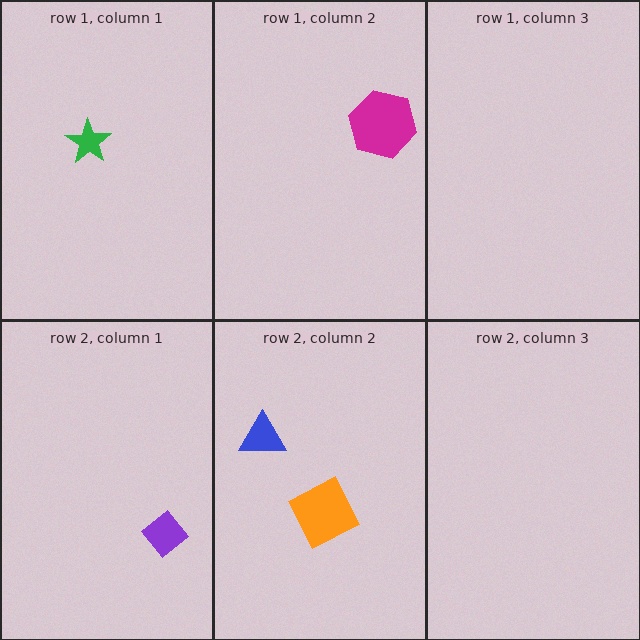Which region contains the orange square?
The row 2, column 2 region.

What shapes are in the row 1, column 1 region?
The green star.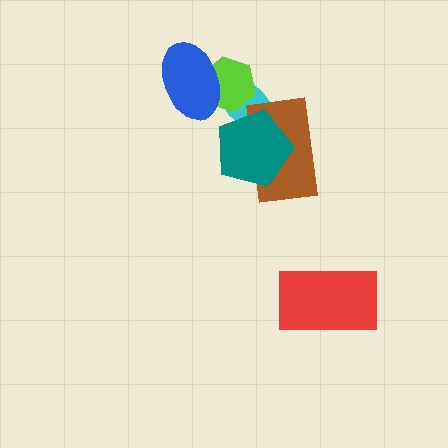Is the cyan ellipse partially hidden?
Yes, it is partially covered by another shape.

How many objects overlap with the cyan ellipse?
4 objects overlap with the cyan ellipse.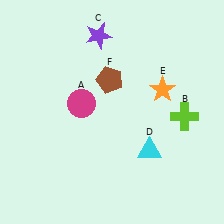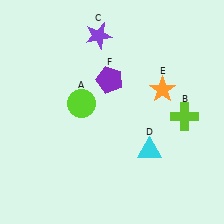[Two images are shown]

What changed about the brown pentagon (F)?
In Image 1, F is brown. In Image 2, it changed to purple.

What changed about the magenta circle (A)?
In Image 1, A is magenta. In Image 2, it changed to lime.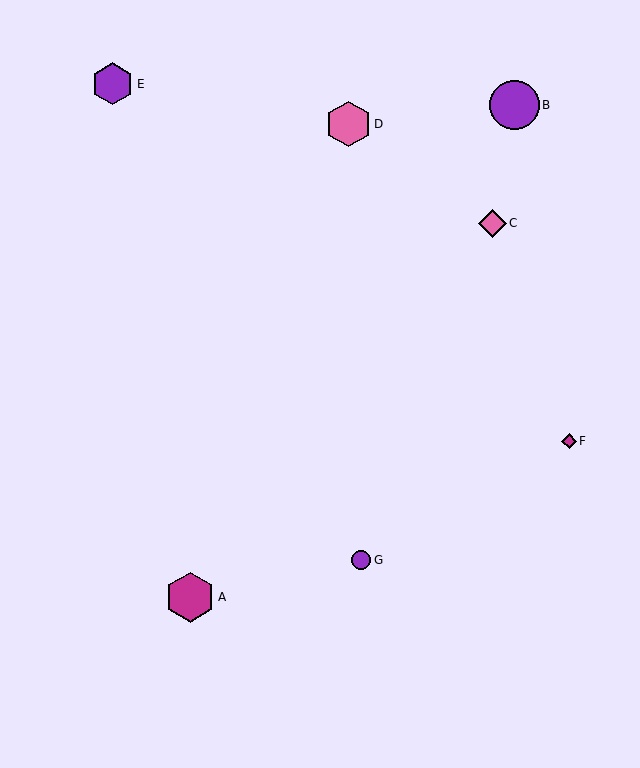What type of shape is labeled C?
Shape C is a pink diamond.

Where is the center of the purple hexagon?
The center of the purple hexagon is at (113, 84).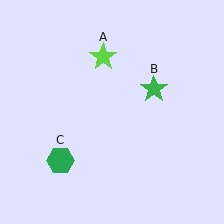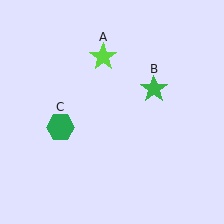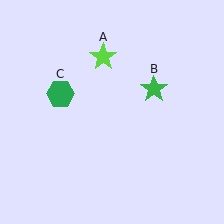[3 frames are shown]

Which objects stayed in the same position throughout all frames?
Lime star (object A) and green star (object B) remained stationary.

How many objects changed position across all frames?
1 object changed position: green hexagon (object C).